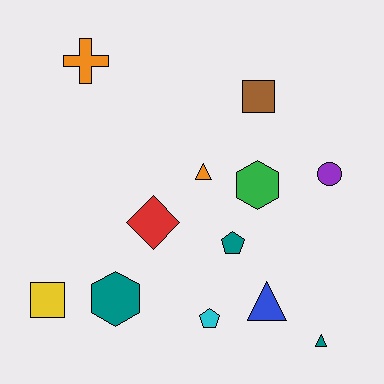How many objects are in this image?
There are 12 objects.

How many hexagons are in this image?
There are 2 hexagons.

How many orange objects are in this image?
There are 2 orange objects.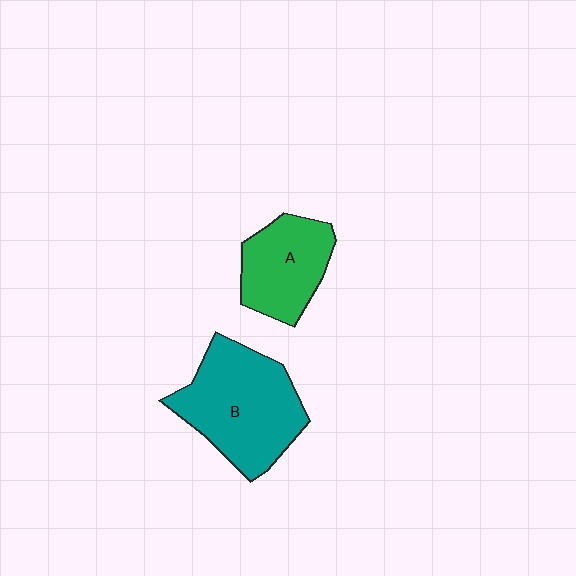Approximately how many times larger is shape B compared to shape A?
Approximately 1.5 times.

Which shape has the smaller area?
Shape A (green).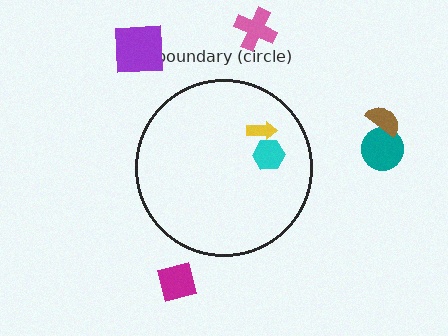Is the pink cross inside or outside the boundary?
Outside.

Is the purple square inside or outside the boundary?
Outside.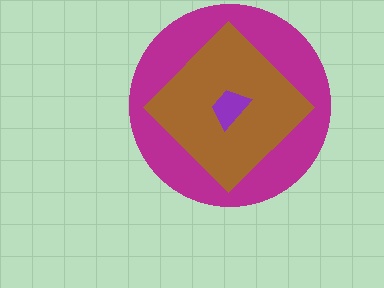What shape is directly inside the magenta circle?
The brown diamond.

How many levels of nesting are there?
3.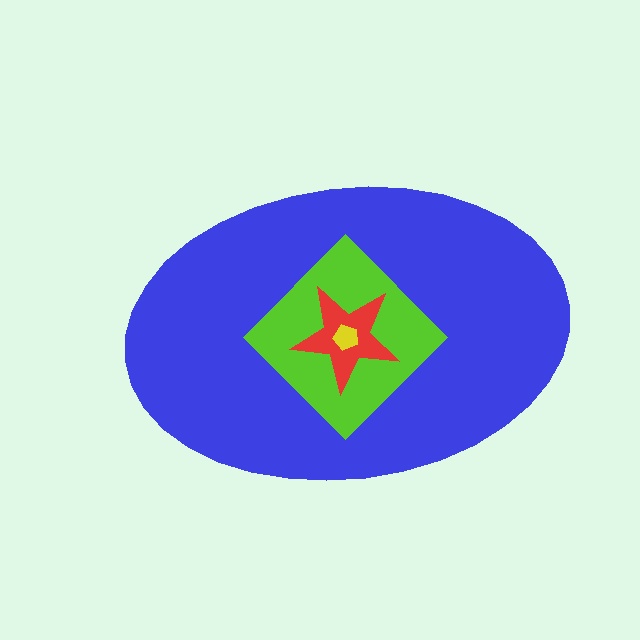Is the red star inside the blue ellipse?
Yes.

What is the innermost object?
The yellow pentagon.